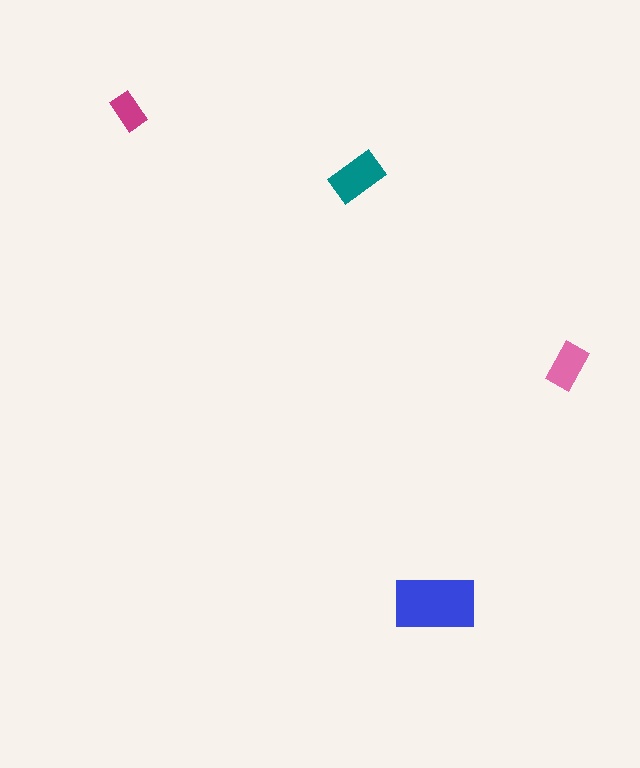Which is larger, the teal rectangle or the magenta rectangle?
The teal one.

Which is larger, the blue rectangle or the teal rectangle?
The blue one.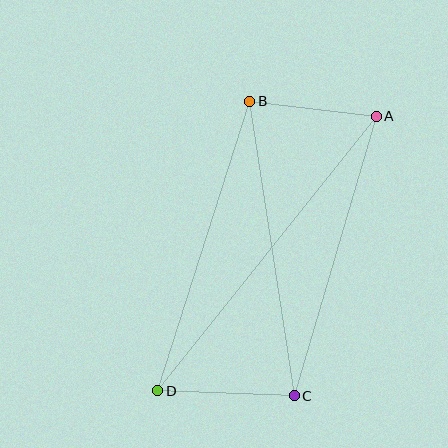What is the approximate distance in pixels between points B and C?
The distance between B and C is approximately 298 pixels.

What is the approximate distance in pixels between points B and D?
The distance between B and D is approximately 303 pixels.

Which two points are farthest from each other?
Points A and D are farthest from each other.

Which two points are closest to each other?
Points A and B are closest to each other.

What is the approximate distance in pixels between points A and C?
The distance between A and C is approximately 291 pixels.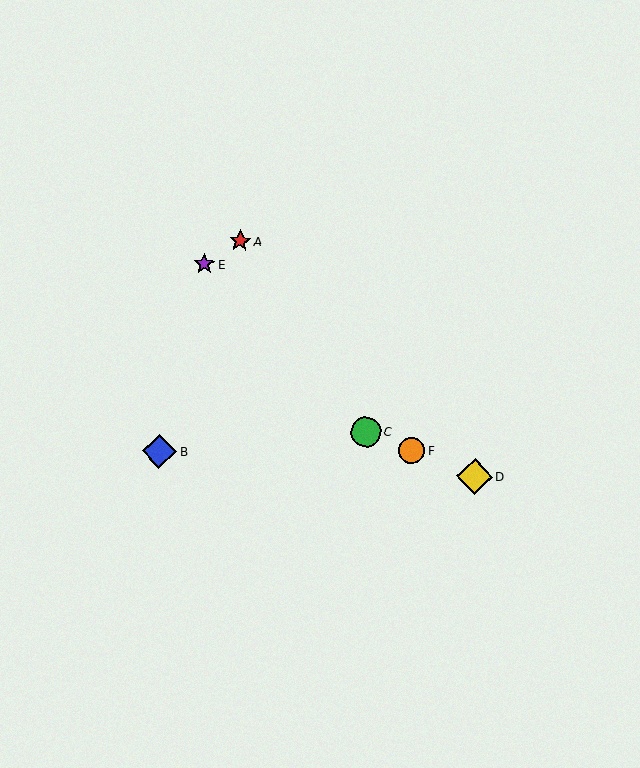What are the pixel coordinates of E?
Object E is at (204, 264).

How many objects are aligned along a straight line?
3 objects (C, D, F) are aligned along a straight line.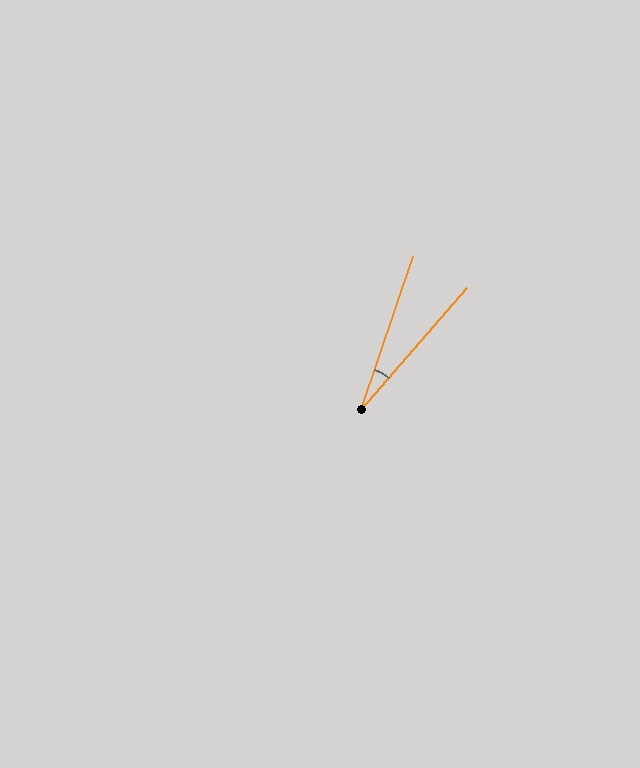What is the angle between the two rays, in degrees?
Approximately 22 degrees.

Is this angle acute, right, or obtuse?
It is acute.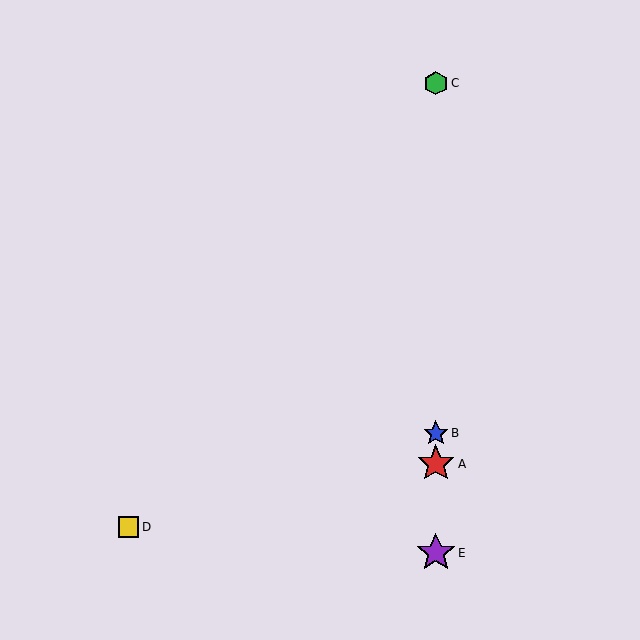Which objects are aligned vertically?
Objects A, B, C, E are aligned vertically.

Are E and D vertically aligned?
No, E is at x≈436 and D is at x≈128.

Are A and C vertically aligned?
Yes, both are at x≈436.